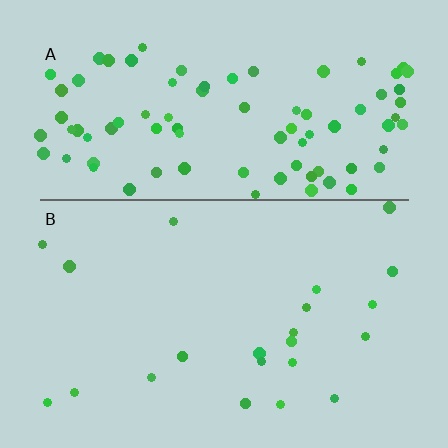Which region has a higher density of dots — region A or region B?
A (the top).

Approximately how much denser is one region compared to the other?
Approximately 4.0× — region A over region B.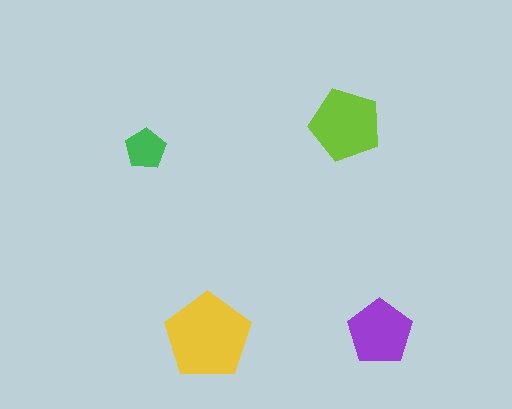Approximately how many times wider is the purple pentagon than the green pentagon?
About 1.5 times wider.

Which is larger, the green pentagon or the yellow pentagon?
The yellow one.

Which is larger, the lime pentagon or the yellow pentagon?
The yellow one.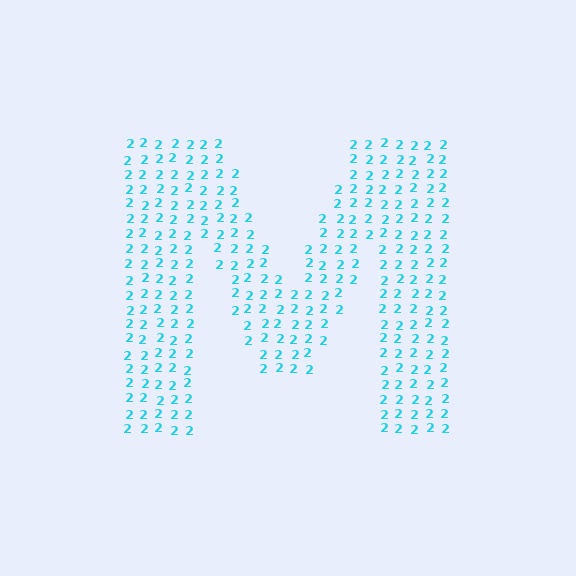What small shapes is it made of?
It is made of small digit 2's.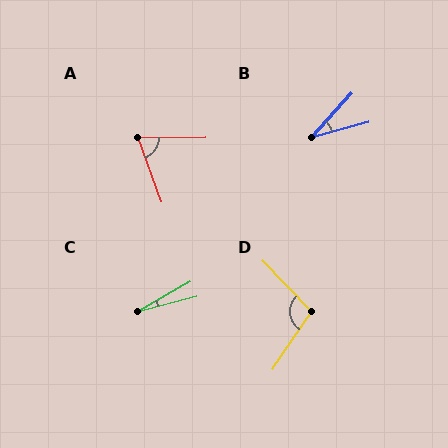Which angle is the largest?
D, at approximately 102 degrees.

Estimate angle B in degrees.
Approximately 33 degrees.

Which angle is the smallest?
C, at approximately 16 degrees.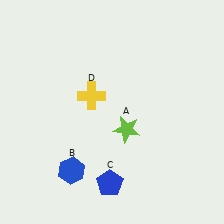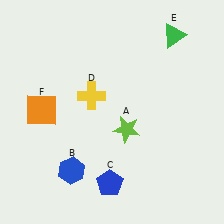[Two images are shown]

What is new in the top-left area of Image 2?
An orange square (F) was added in the top-left area of Image 2.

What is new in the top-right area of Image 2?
A green triangle (E) was added in the top-right area of Image 2.